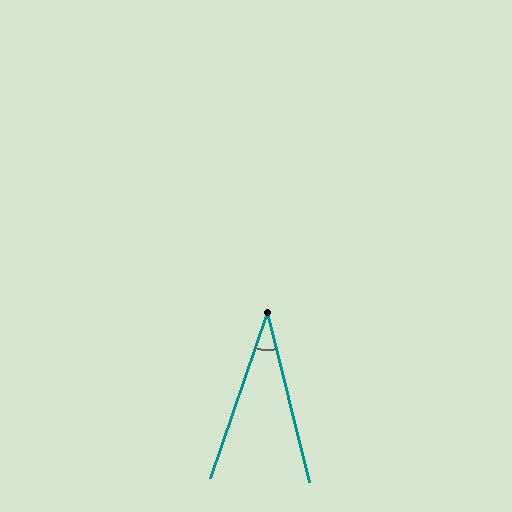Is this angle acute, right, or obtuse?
It is acute.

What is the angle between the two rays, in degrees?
Approximately 33 degrees.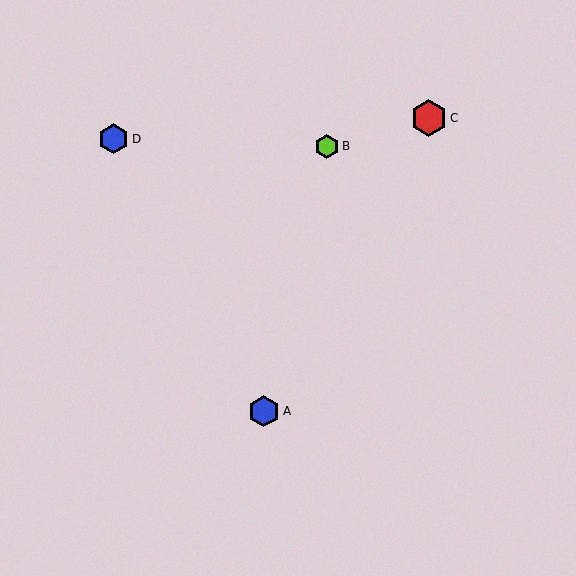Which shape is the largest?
The red hexagon (labeled C) is the largest.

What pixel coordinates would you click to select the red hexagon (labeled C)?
Click at (429, 118) to select the red hexagon C.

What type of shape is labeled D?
Shape D is a blue hexagon.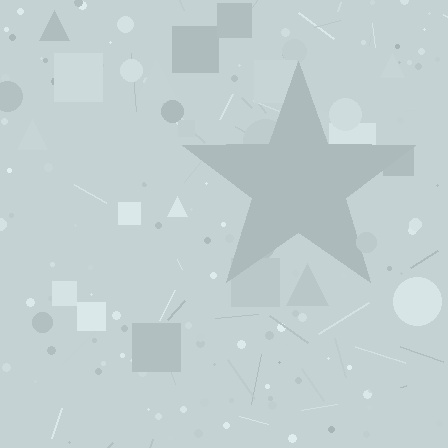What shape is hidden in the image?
A star is hidden in the image.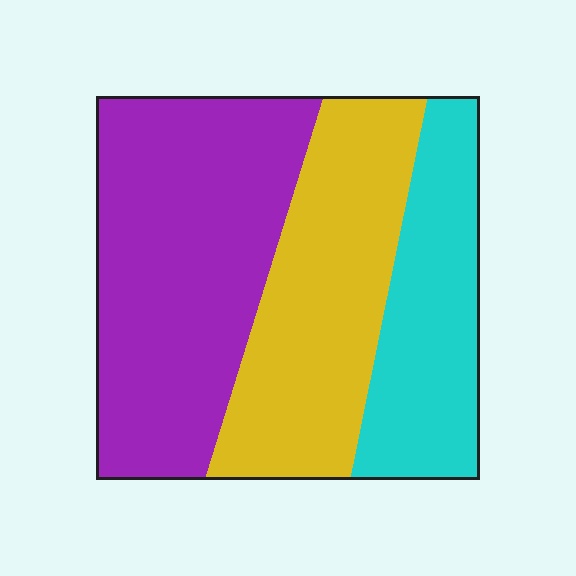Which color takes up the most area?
Purple, at roughly 45%.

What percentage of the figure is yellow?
Yellow covers about 30% of the figure.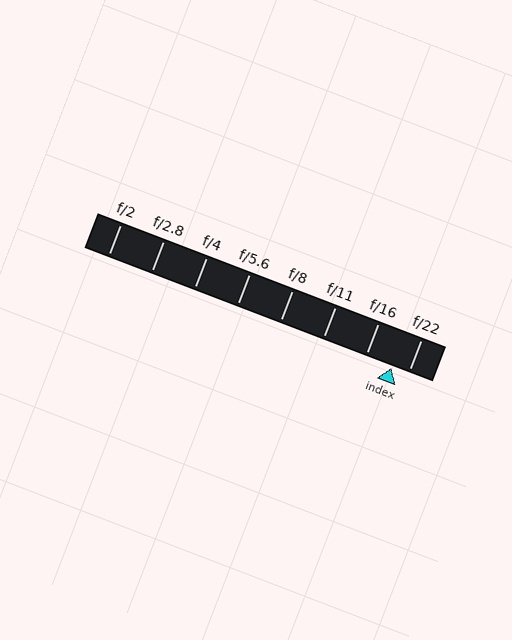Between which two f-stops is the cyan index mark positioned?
The index mark is between f/16 and f/22.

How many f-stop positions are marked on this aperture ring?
There are 8 f-stop positions marked.